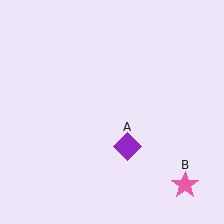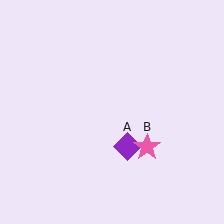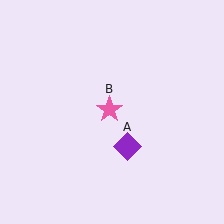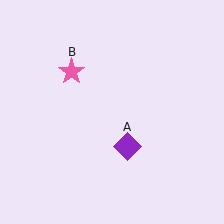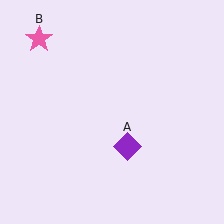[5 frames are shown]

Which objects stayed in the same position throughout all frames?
Purple diamond (object A) remained stationary.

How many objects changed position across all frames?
1 object changed position: pink star (object B).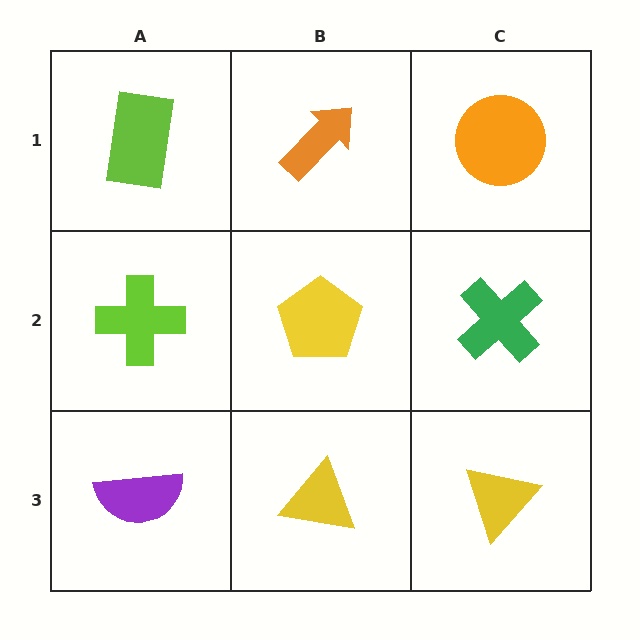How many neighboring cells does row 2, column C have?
3.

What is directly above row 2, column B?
An orange arrow.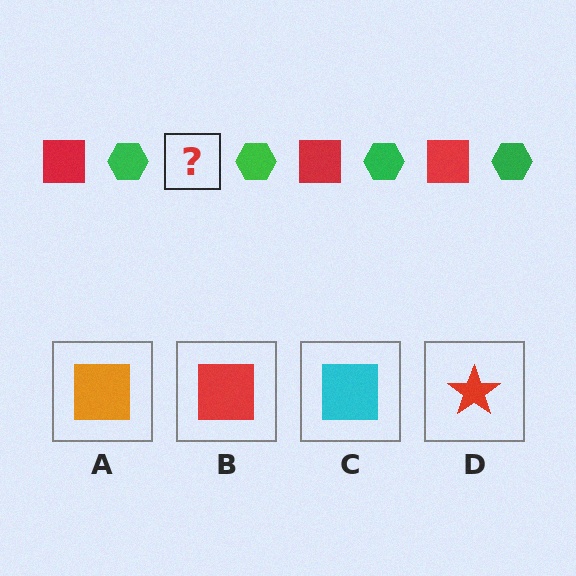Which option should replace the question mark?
Option B.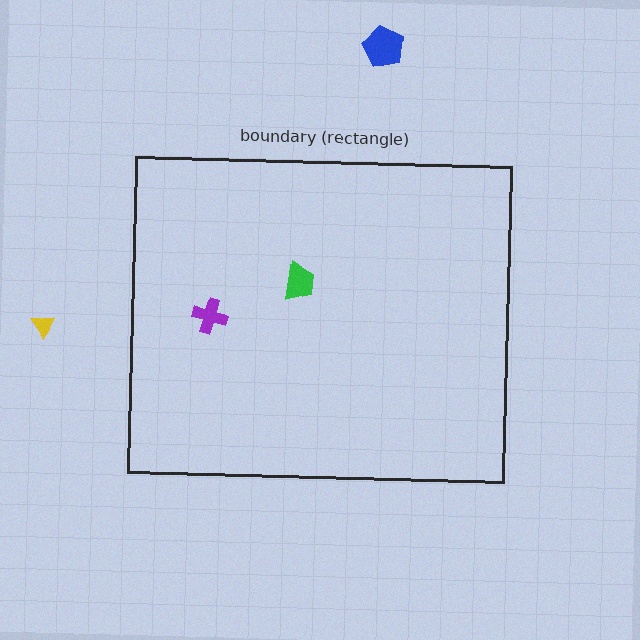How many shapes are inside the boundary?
2 inside, 2 outside.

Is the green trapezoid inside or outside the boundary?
Inside.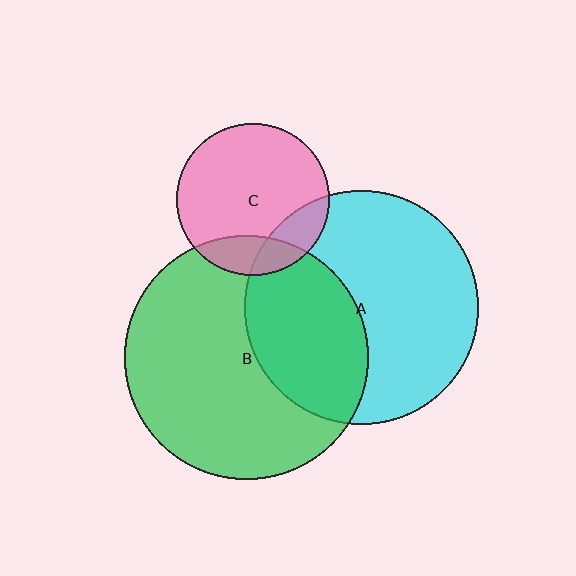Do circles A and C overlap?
Yes.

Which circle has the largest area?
Circle B (green).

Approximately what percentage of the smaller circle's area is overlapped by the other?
Approximately 15%.